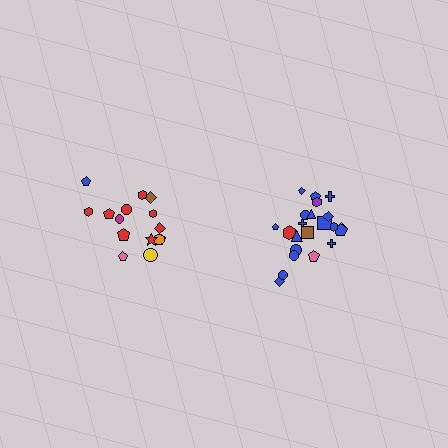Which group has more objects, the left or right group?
The right group.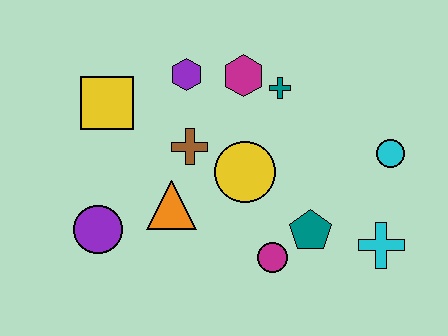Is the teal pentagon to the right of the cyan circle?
No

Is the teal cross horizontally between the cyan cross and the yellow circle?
Yes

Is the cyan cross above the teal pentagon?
No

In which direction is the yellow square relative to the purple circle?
The yellow square is above the purple circle.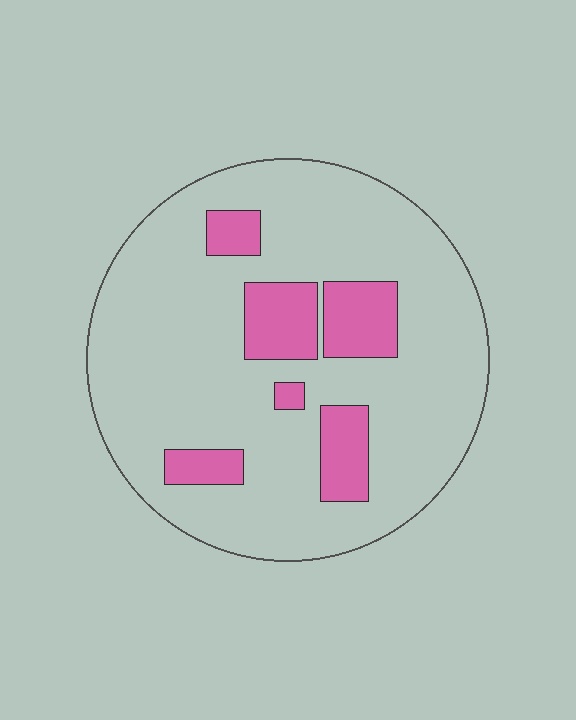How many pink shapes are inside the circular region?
6.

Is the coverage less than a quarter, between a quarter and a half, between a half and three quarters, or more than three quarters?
Less than a quarter.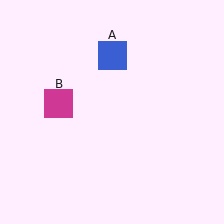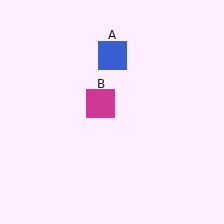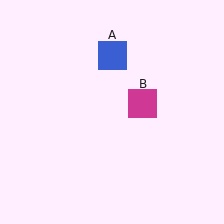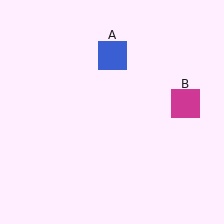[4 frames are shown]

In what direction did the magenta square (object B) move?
The magenta square (object B) moved right.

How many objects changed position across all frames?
1 object changed position: magenta square (object B).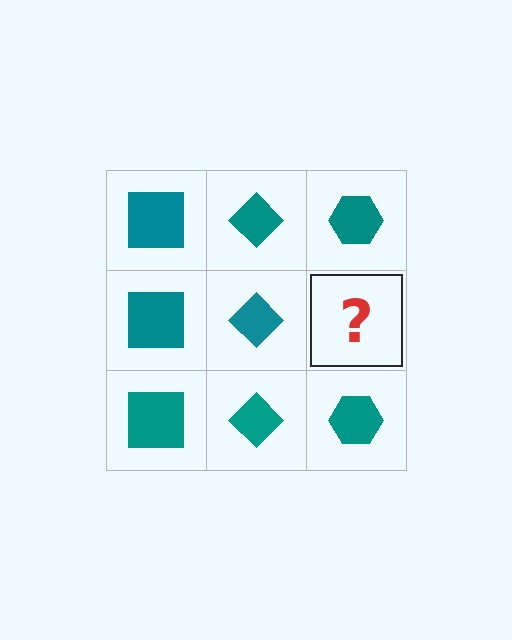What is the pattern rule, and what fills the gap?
The rule is that each column has a consistent shape. The gap should be filled with a teal hexagon.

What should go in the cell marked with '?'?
The missing cell should contain a teal hexagon.